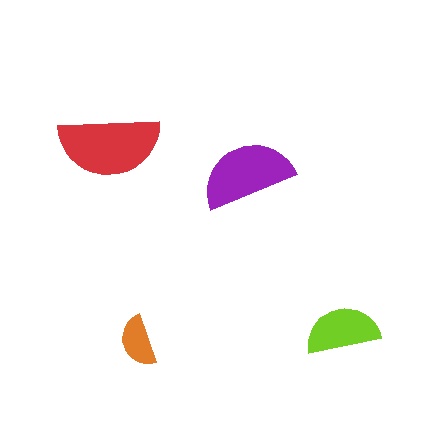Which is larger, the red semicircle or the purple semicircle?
The red one.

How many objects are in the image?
There are 4 objects in the image.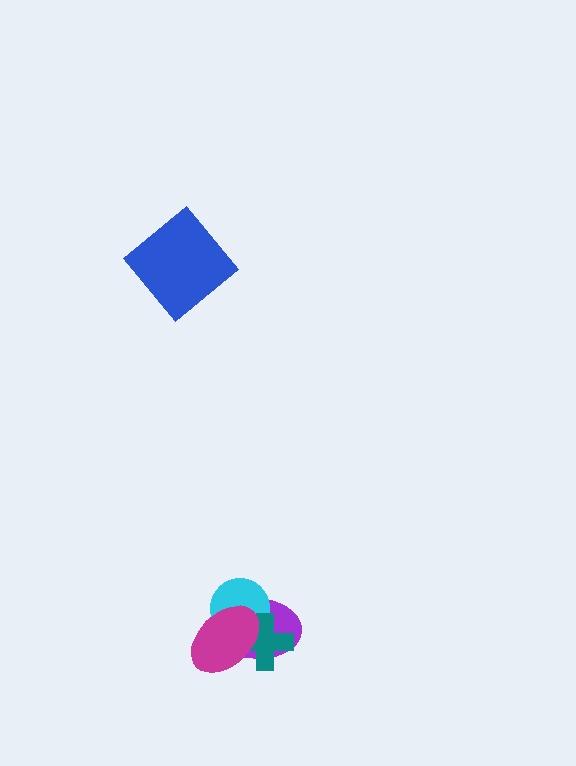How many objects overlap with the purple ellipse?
3 objects overlap with the purple ellipse.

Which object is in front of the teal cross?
The magenta ellipse is in front of the teal cross.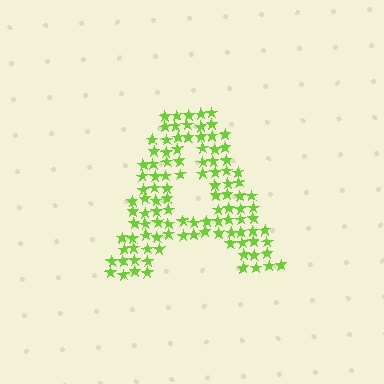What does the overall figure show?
The overall figure shows the letter A.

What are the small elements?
The small elements are stars.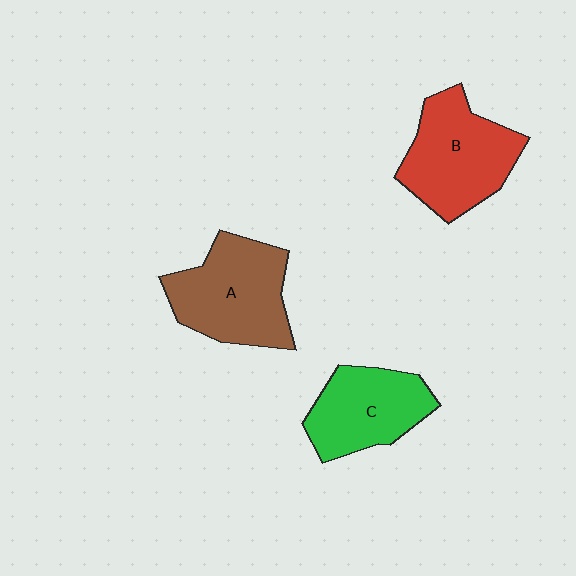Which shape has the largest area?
Shape A (brown).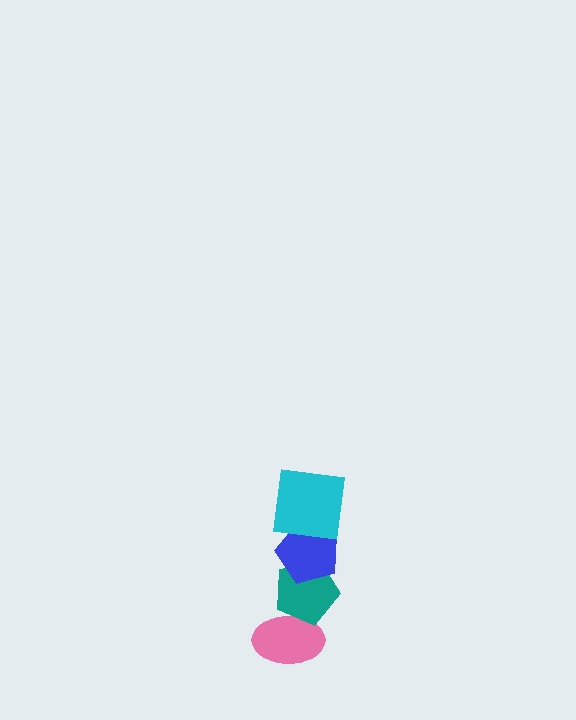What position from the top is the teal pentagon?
The teal pentagon is 3rd from the top.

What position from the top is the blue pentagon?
The blue pentagon is 2nd from the top.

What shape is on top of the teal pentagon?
The blue pentagon is on top of the teal pentagon.